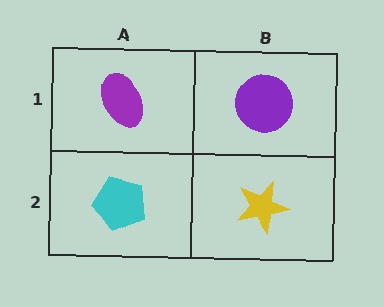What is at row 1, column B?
A purple circle.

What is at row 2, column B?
A yellow star.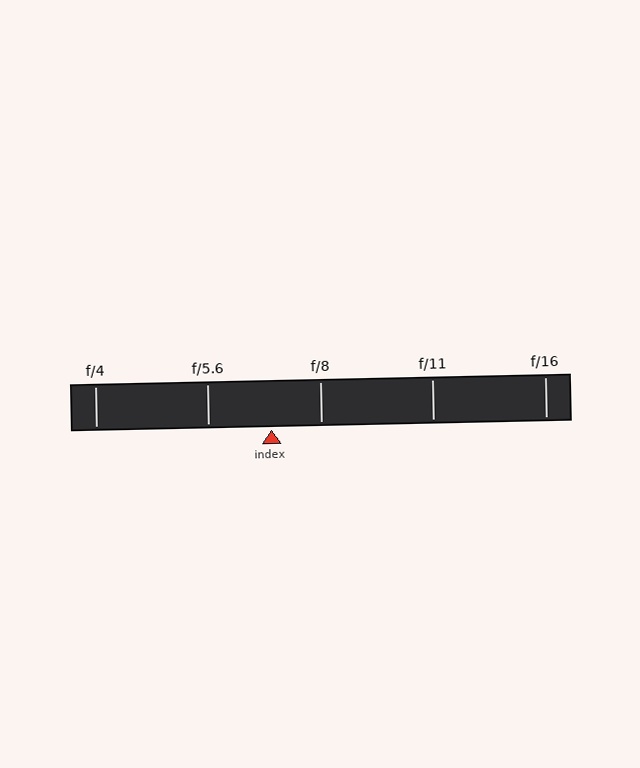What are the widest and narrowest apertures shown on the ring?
The widest aperture shown is f/4 and the narrowest is f/16.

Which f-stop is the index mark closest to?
The index mark is closest to f/8.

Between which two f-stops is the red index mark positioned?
The index mark is between f/5.6 and f/8.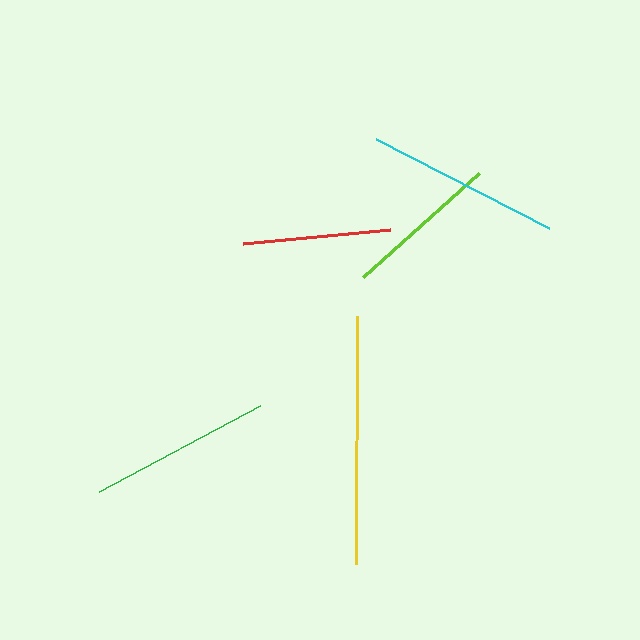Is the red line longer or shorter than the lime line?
The lime line is longer than the red line.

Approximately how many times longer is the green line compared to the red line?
The green line is approximately 1.2 times the length of the red line.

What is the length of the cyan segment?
The cyan segment is approximately 194 pixels long.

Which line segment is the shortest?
The red line is the shortest at approximately 148 pixels.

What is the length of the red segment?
The red segment is approximately 148 pixels long.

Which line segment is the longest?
The yellow line is the longest at approximately 248 pixels.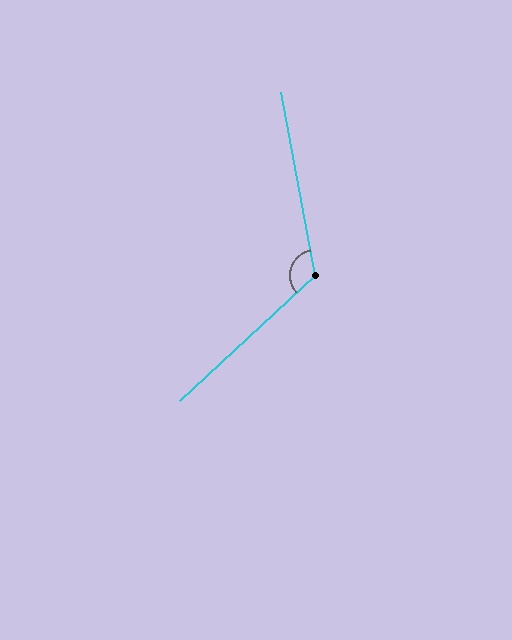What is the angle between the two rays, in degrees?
Approximately 122 degrees.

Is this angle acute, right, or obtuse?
It is obtuse.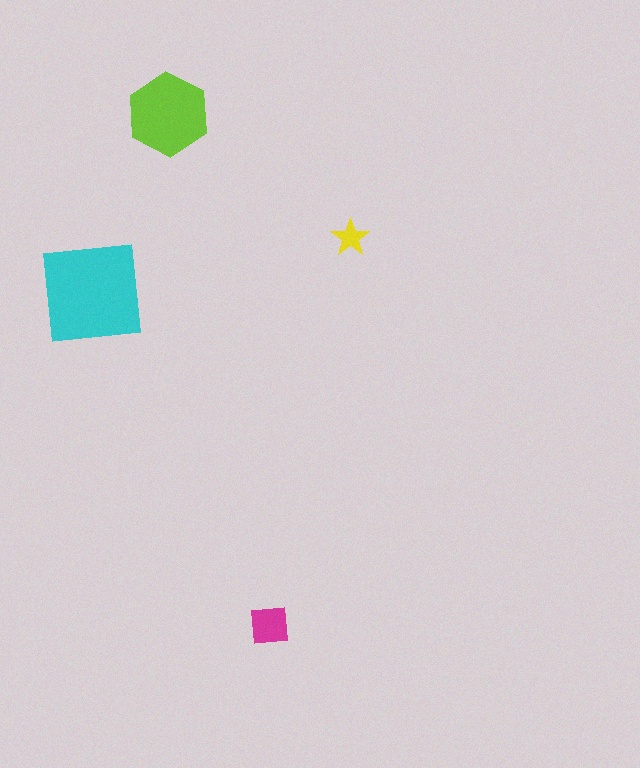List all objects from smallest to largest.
The yellow star, the magenta square, the lime hexagon, the cyan square.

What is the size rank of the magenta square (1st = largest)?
3rd.